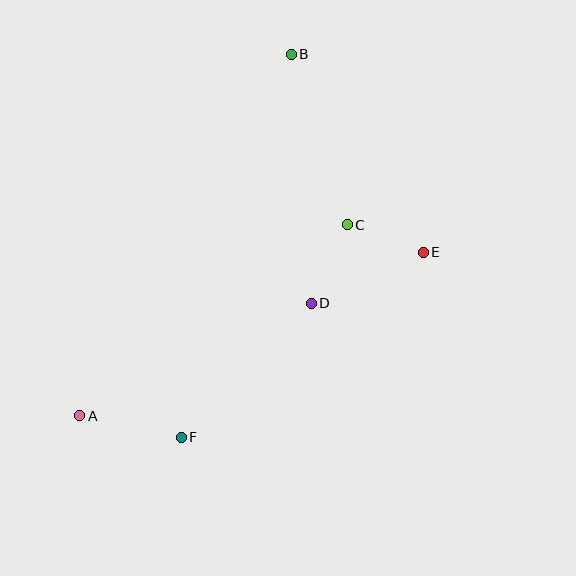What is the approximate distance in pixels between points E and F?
The distance between E and F is approximately 305 pixels.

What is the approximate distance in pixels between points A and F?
The distance between A and F is approximately 104 pixels.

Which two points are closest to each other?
Points C and E are closest to each other.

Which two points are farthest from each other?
Points A and B are farthest from each other.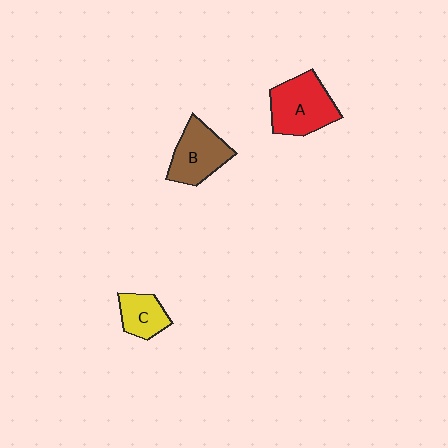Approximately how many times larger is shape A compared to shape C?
Approximately 1.8 times.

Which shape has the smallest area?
Shape C (yellow).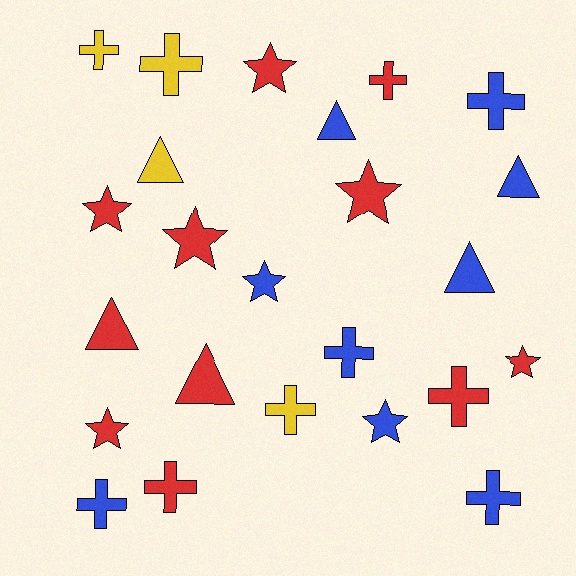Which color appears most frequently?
Red, with 11 objects.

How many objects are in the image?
There are 24 objects.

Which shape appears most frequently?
Cross, with 10 objects.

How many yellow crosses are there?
There are 3 yellow crosses.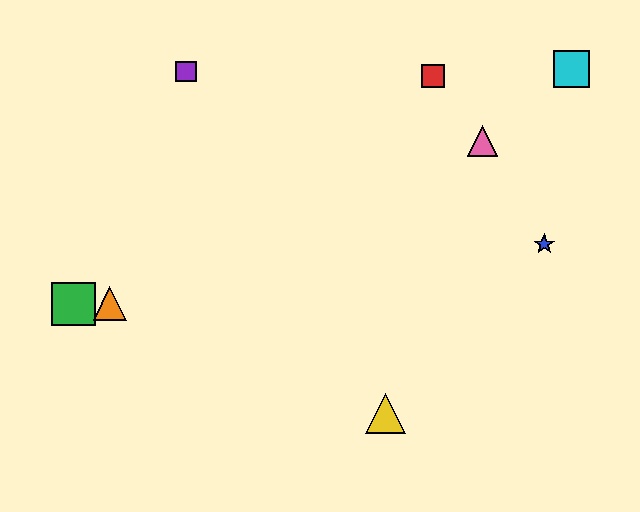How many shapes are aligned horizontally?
2 shapes (the green square, the orange triangle) are aligned horizontally.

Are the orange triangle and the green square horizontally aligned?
Yes, both are at y≈304.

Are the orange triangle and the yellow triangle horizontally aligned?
No, the orange triangle is at y≈304 and the yellow triangle is at y≈414.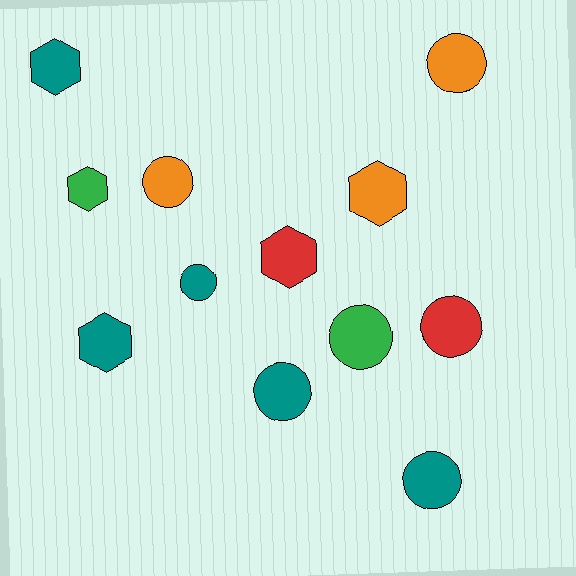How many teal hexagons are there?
There are 2 teal hexagons.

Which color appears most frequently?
Teal, with 5 objects.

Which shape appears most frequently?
Circle, with 7 objects.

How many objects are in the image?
There are 12 objects.